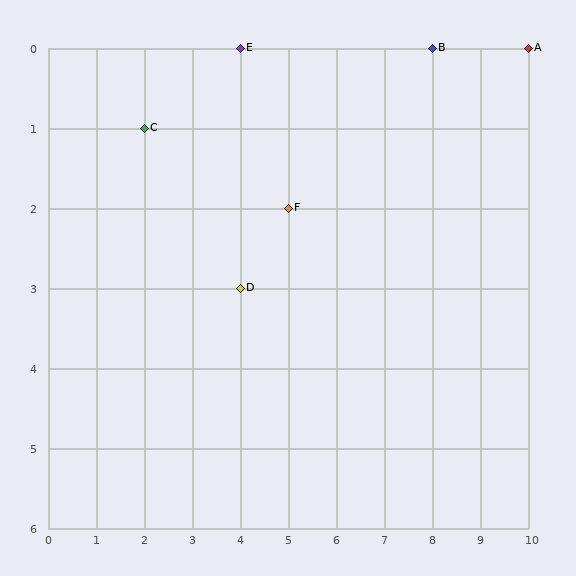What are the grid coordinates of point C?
Point C is at grid coordinates (2, 1).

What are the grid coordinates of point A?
Point A is at grid coordinates (10, 0).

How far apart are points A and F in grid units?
Points A and F are 5 columns and 2 rows apart (about 5.4 grid units diagonally).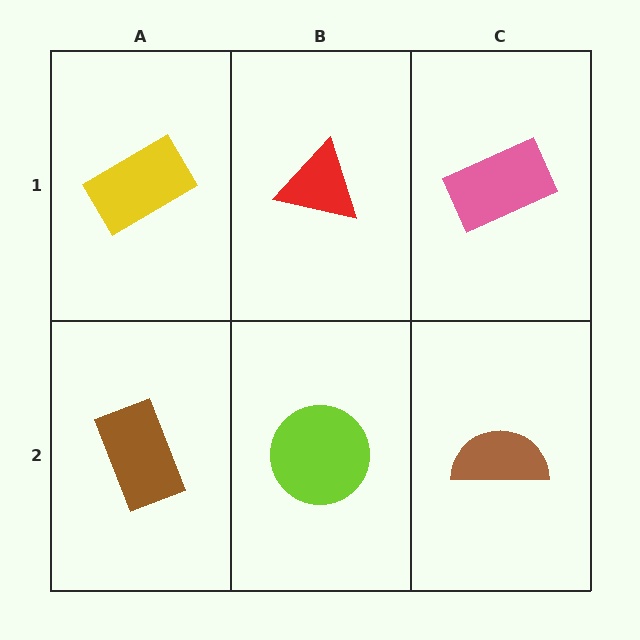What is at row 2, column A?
A brown rectangle.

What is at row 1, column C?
A pink rectangle.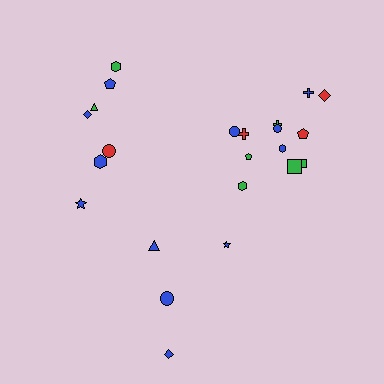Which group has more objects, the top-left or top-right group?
The top-right group.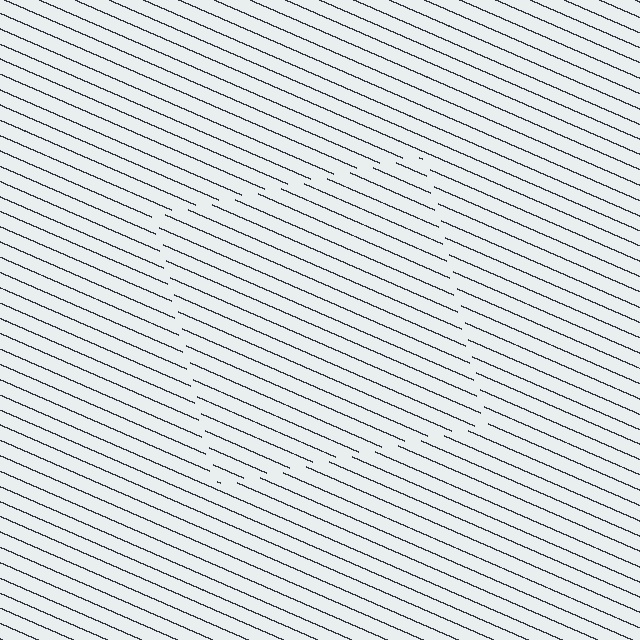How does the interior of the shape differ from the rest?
The interior of the shape contains the same grating, shifted by half a period — the contour is defined by the phase discontinuity where line-ends from the inner and outer gratings abut.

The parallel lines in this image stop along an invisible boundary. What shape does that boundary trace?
An illusory square. The interior of the shape contains the same grating, shifted by half a period — the contour is defined by the phase discontinuity where line-ends from the inner and outer gratings abut.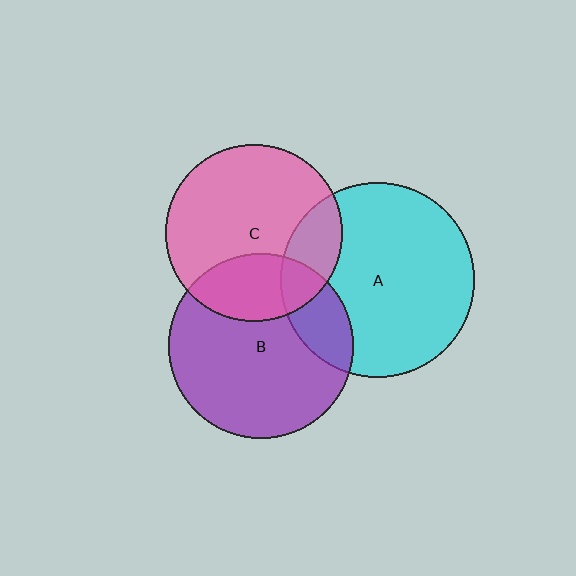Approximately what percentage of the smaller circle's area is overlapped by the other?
Approximately 25%.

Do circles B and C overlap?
Yes.